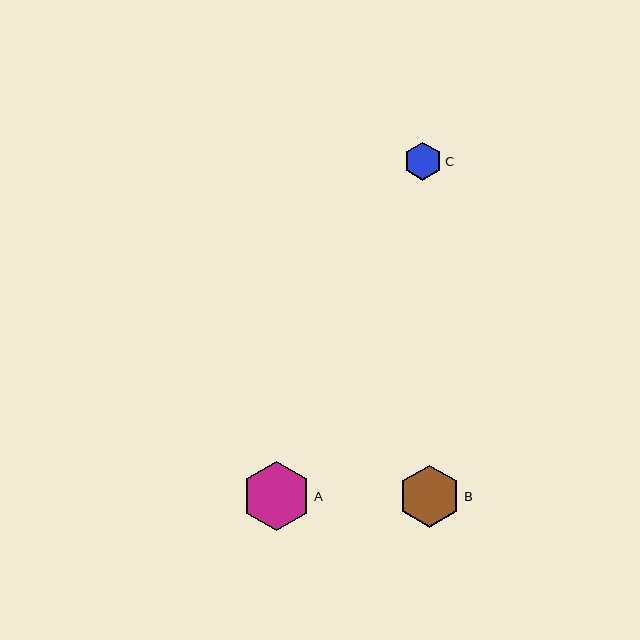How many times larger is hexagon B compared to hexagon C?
Hexagon B is approximately 1.6 times the size of hexagon C.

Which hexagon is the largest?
Hexagon A is the largest with a size of approximately 69 pixels.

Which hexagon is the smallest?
Hexagon C is the smallest with a size of approximately 38 pixels.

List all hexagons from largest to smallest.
From largest to smallest: A, B, C.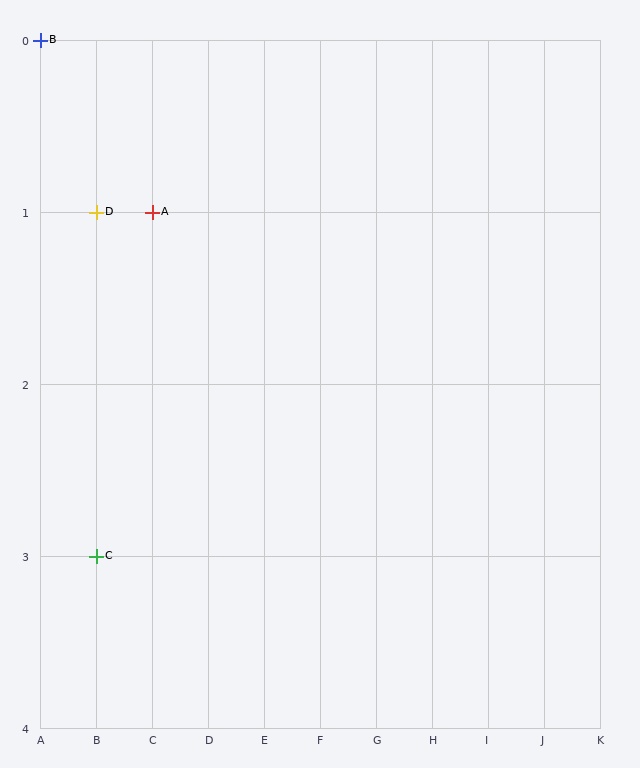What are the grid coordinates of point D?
Point D is at grid coordinates (B, 1).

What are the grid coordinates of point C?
Point C is at grid coordinates (B, 3).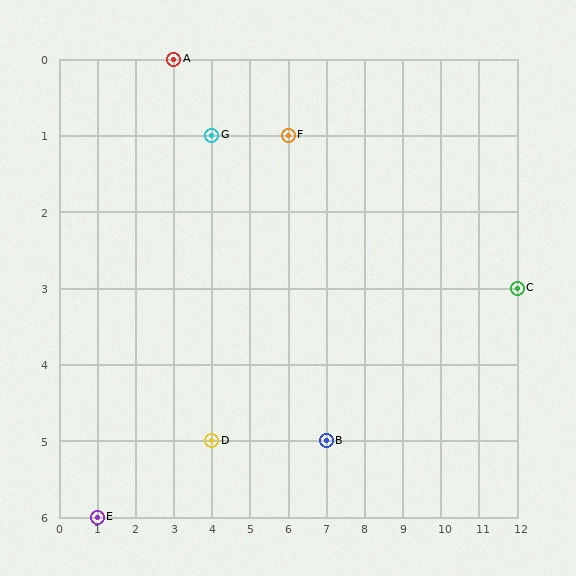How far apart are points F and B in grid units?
Points F and B are 1 column and 4 rows apart (about 4.1 grid units diagonally).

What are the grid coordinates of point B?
Point B is at grid coordinates (7, 5).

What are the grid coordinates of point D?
Point D is at grid coordinates (4, 5).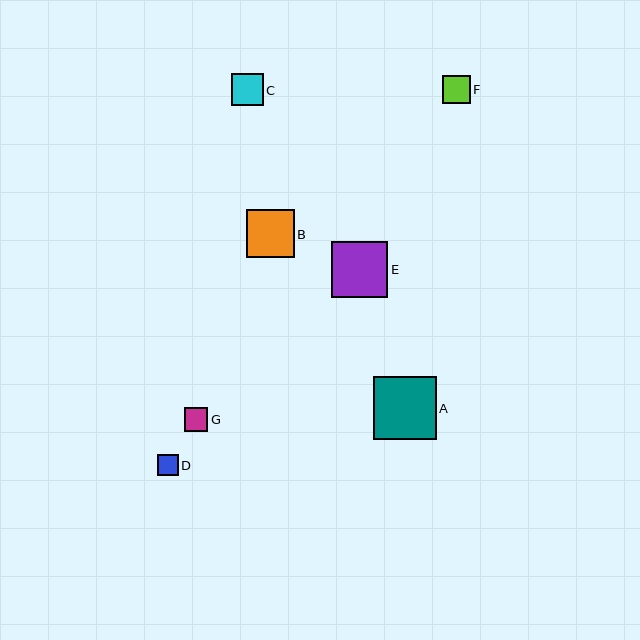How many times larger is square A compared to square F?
Square A is approximately 2.3 times the size of square F.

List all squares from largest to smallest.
From largest to smallest: A, E, B, C, F, G, D.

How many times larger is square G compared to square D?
Square G is approximately 1.2 times the size of square D.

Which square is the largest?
Square A is the largest with a size of approximately 63 pixels.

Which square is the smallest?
Square D is the smallest with a size of approximately 20 pixels.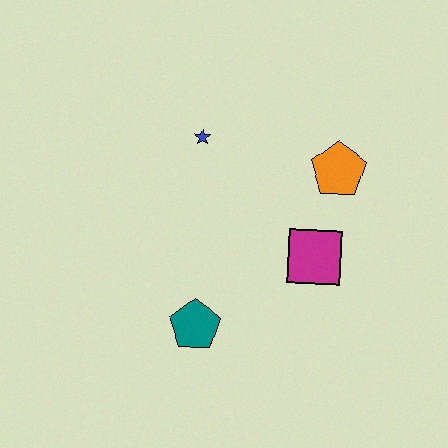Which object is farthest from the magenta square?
The blue star is farthest from the magenta square.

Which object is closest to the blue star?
The orange pentagon is closest to the blue star.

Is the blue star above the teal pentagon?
Yes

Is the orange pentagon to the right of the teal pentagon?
Yes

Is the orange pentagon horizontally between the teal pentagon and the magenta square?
No